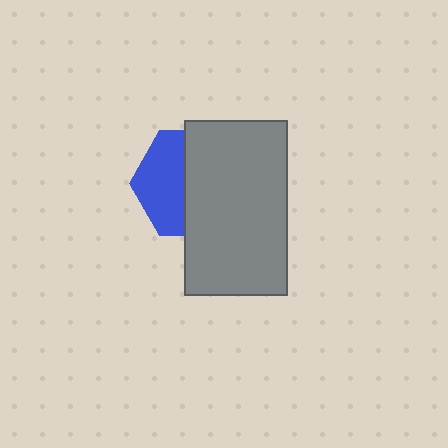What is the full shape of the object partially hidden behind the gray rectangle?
The partially hidden object is a blue hexagon.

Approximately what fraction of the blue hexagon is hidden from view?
Roughly 57% of the blue hexagon is hidden behind the gray rectangle.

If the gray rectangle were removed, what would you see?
You would see the complete blue hexagon.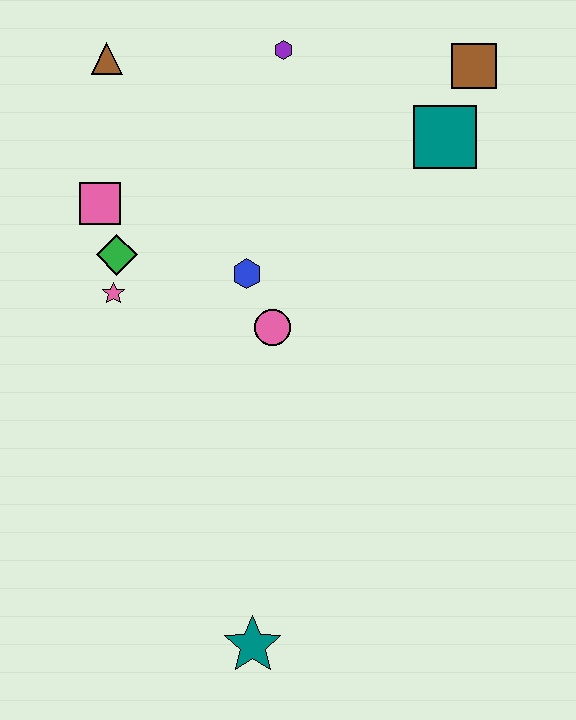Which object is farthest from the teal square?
The teal star is farthest from the teal square.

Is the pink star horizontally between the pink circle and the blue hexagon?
No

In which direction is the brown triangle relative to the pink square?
The brown triangle is above the pink square.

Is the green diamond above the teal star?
Yes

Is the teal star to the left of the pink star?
No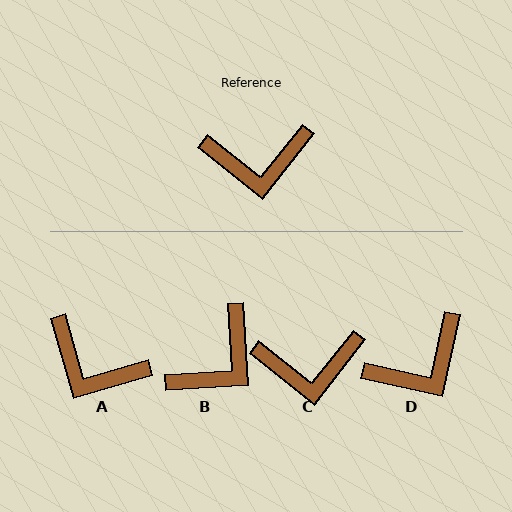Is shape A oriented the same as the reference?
No, it is off by about 36 degrees.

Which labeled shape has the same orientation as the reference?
C.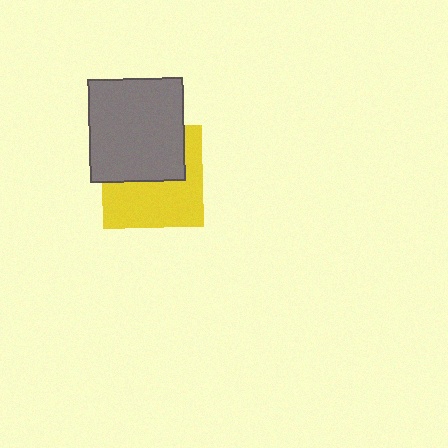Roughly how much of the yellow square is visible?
About half of it is visible (roughly 54%).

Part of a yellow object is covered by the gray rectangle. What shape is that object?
It is a square.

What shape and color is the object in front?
The object in front is a gray rectangle.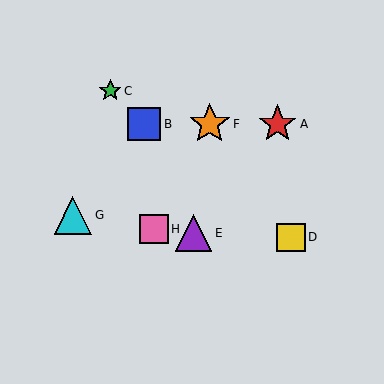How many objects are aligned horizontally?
3 objects (A, B, F) are aligned horizontally.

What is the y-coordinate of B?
Object B is at y≈124.